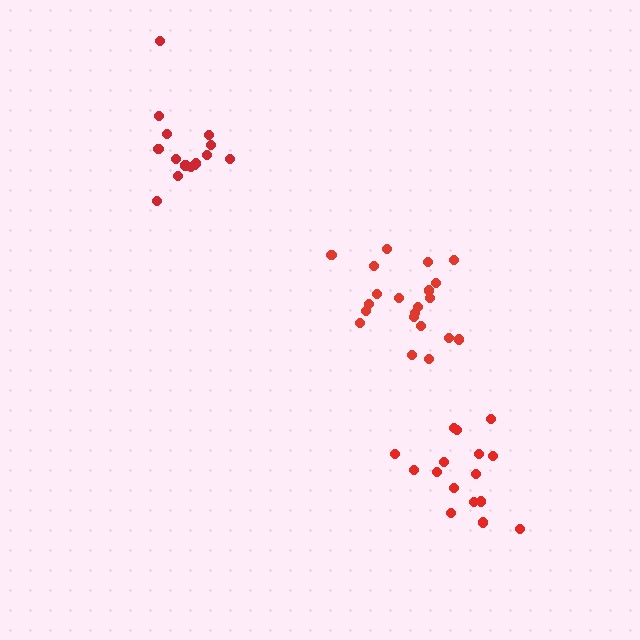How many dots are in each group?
Group 1: 15 dots, Group 2: 21 dots, Group 3: 16 dots (52 total).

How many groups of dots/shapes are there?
There are 3 groups.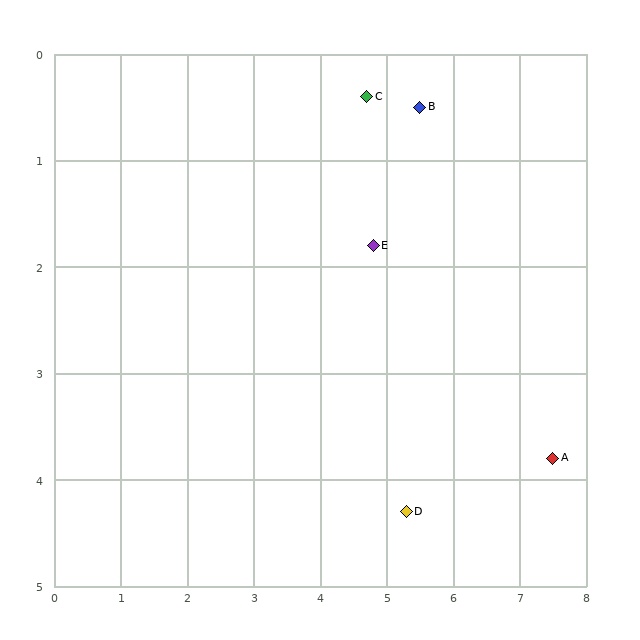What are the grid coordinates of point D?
Point D is at approximately (5.3, 4.3).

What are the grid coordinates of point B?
Point B is at approximately (5.5, 0.5).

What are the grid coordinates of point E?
Point E is at approximately (4.8, 1.8).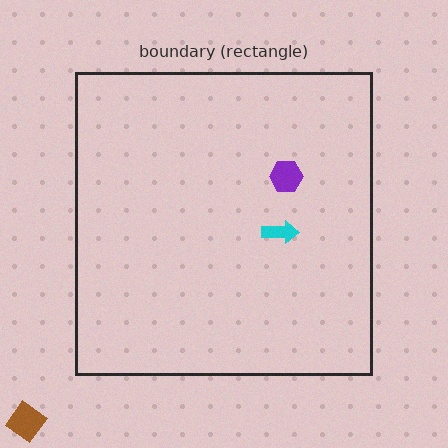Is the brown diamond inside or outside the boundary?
Outside.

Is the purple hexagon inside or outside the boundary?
Inside.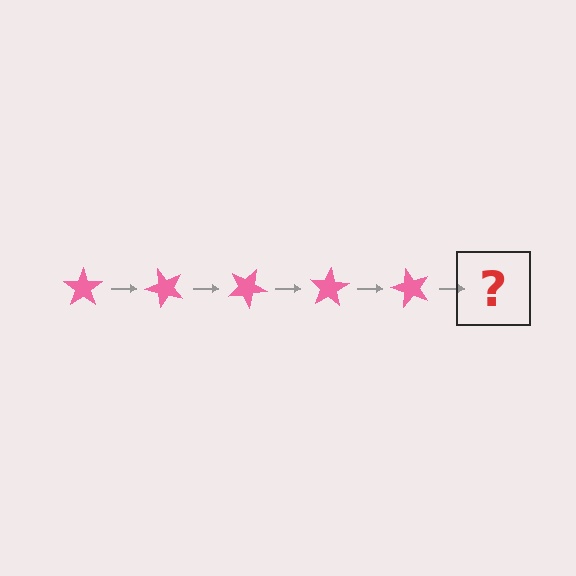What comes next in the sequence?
The next element should be a pink star rotated 250 degrees.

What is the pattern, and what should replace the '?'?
The pattern is that the star rotates 50 degrees each step. The '?' should be a pink star rotated 250 degrees.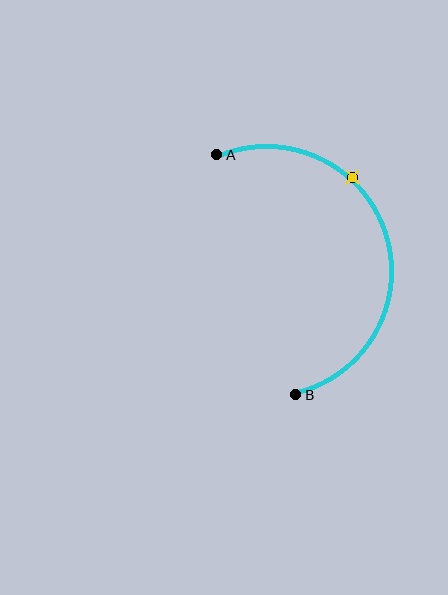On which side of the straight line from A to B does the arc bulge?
The arc bulges to the right of the straight line connecting A and B.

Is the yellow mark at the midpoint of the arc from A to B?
No. The yellow mark lies on the arc but is closer to endpoint A. The arc midpoint would be at the point on the curve equidistant along the arc from both A and B.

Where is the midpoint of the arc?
The arc midpoint is the point on the curve farthest from the straight line joining A and B. It sits to the right of that line.